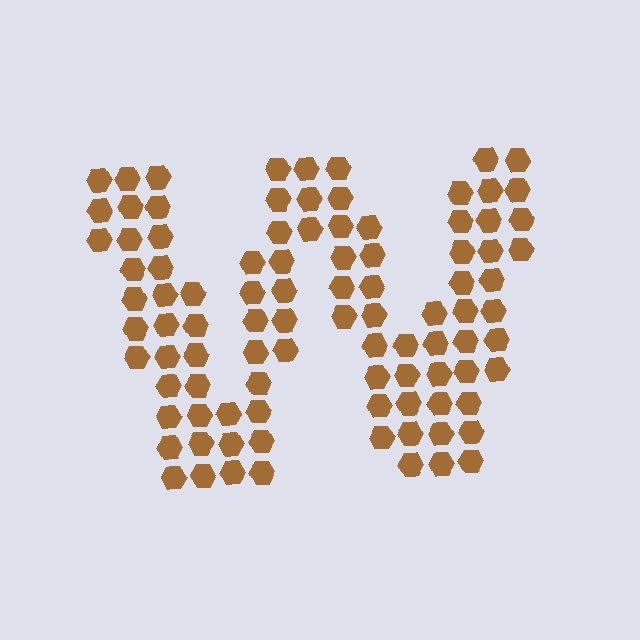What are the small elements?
The small elements are hexagons.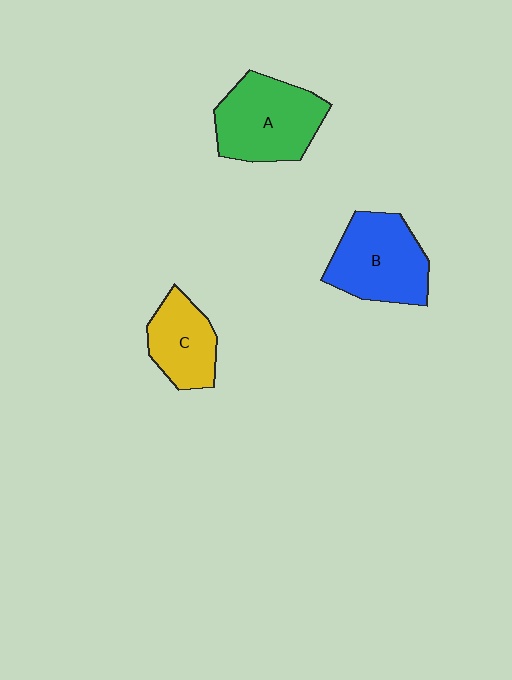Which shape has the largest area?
Shape A (green).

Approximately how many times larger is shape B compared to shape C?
Approximately 1.4 times.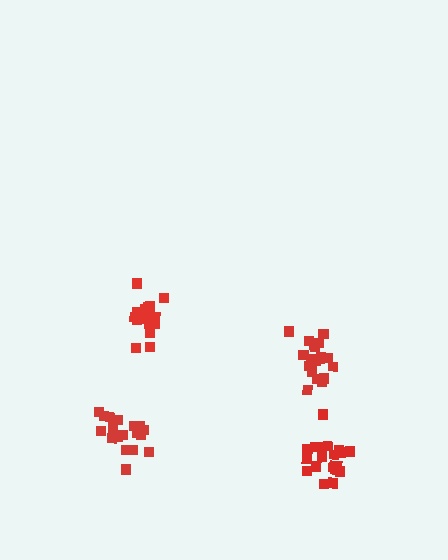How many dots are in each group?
Group 1: 20 dots, Group 2: 21 dots, Group 3: 21 dots, Group 4: 19 dots (81 total).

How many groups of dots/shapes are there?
There are 4 groups.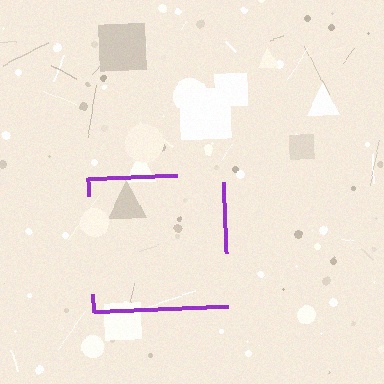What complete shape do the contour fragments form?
The contour fragments form a square.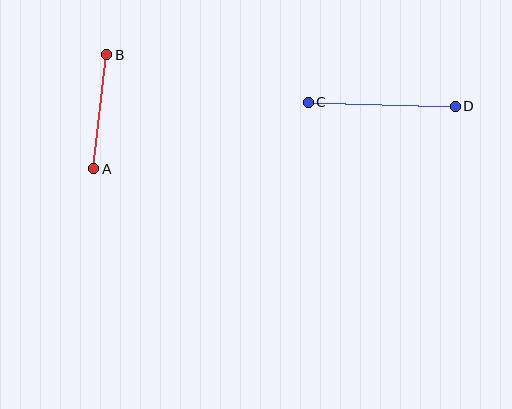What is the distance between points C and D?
The distance is approximately 147 pixels.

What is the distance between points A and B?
The distance is approximately 114 pixels.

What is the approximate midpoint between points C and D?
The midpoint is at approximately (382, 104) pixels.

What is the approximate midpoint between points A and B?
The midpoint is at approximately (100, 112) pixels.